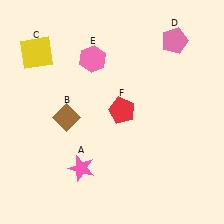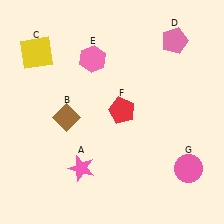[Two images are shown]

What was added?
A pink circle (G) was added in Image 2.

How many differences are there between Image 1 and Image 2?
There is 1 difference between the two images.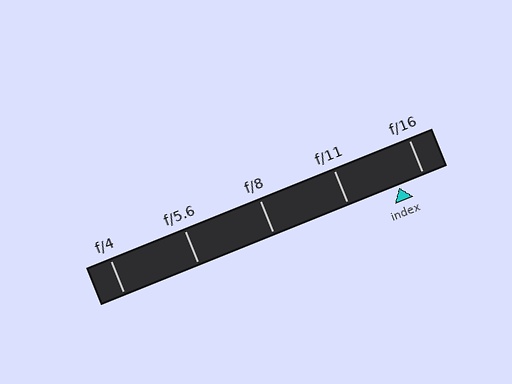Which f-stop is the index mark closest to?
The index mark is closest to f/16.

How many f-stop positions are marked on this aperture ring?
There are 5 f-stop positions marked.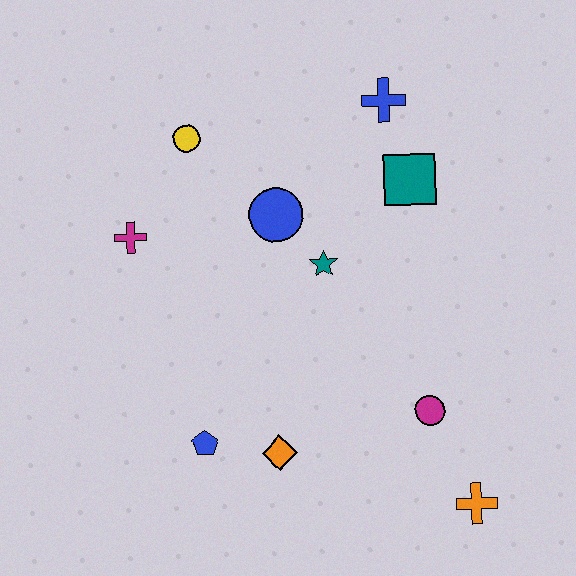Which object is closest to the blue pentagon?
The orange diamond is closest to the blue pentagon.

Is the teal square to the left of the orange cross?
Yes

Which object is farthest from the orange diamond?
The blue cross is farthest from the orange diamond.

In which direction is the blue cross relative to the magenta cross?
The blue cross is to the right of the magenta cross.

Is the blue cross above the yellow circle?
Yes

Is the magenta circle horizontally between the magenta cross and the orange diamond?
No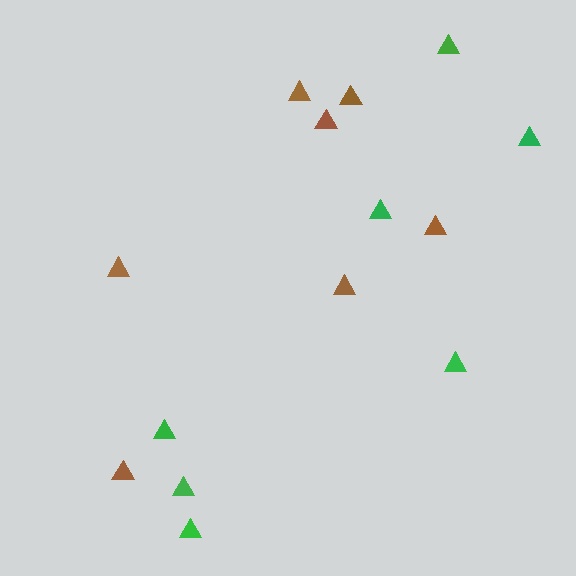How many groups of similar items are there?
There are 2 groups: one group of brown triangles (7) and one group of green triangles (7).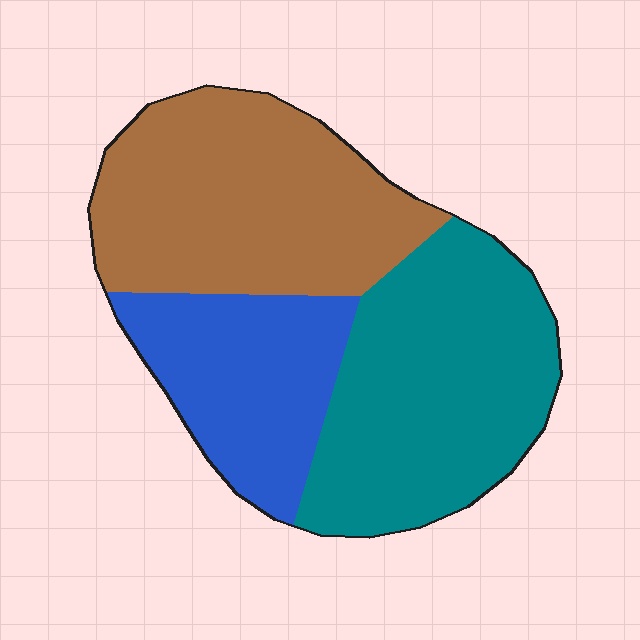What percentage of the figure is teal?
Teal takes up about three eighths (3/8) of the figure.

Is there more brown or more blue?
Brown.